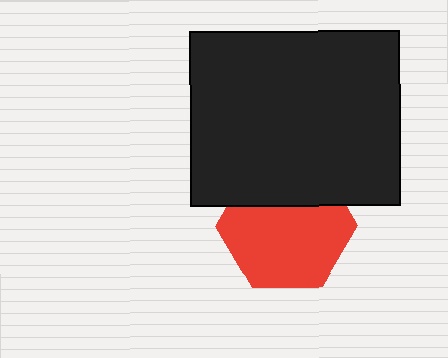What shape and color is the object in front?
The object in front is a black rectangle.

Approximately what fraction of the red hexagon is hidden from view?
Roughly 32% of the red hexagon is hidden behind the black rectangle.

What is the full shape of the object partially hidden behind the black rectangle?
The partially hidden object is a red hexagon.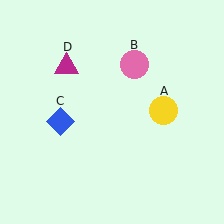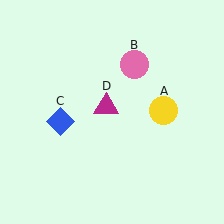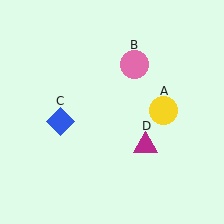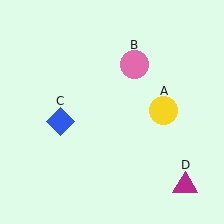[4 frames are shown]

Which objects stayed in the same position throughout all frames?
Yellow circle (object A) and pink circle (object B) and blue diamond (object C) remained stationary.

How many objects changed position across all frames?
1 object changed position: magenta triangle (object D).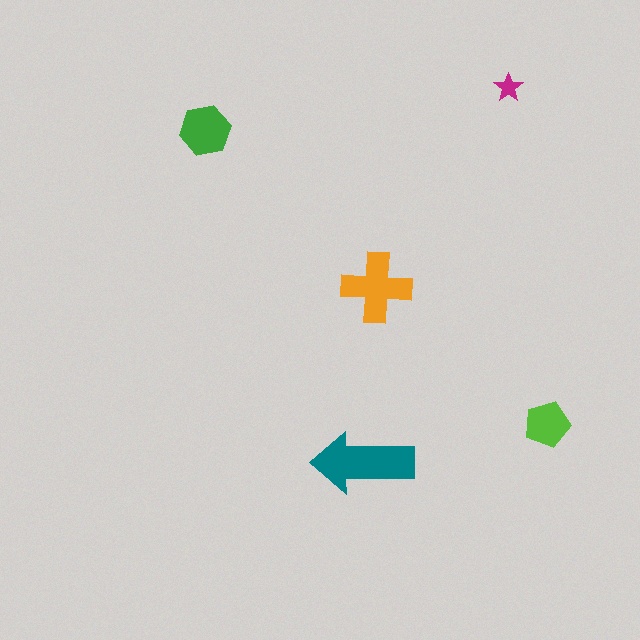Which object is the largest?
The teal arrow.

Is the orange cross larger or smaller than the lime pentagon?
Larger.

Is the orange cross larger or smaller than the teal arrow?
Smaller.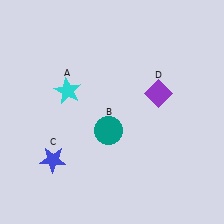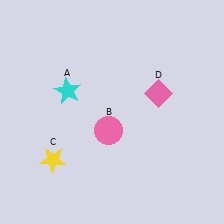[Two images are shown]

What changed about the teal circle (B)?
In Image 1, B is teal. In Image 2, it changed to pink.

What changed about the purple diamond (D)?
In Image 1, D is purple. In Image 2, it changed to pink.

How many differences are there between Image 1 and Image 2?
There are 3 differences between the two images.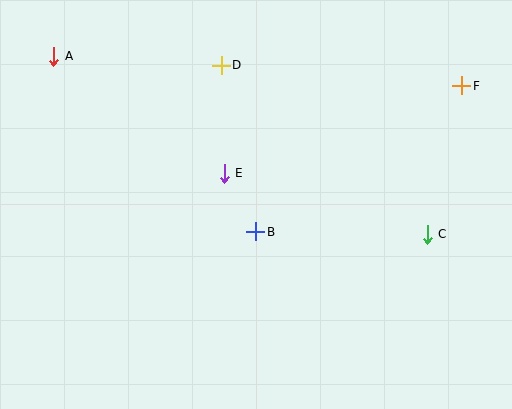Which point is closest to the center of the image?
Point B at (256, 232) is closest to the center.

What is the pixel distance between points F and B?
The distance between F and B is 252 pixels.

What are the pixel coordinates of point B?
Point B is at (256, 232).